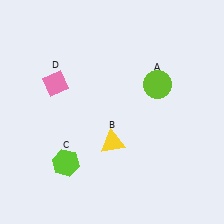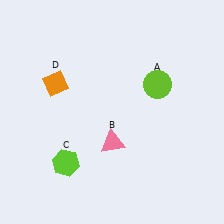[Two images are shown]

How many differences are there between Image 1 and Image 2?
There are 2 differences between the two images.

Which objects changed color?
B changed from yellow to pink. D changed from pink to orange.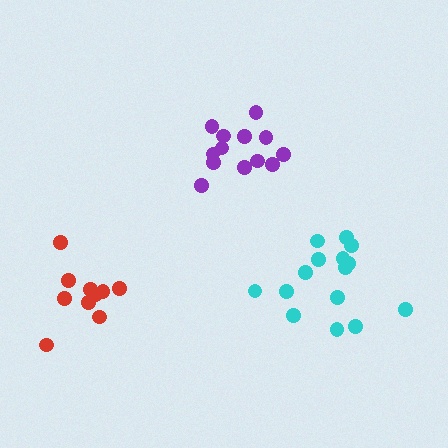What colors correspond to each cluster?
The clusters are colored: purple, red, cyan.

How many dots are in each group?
Group 1: 13 dots, Group 2: 11 dots, Group 3: 15 dots (39 total).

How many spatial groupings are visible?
There are 3 spatial groupings.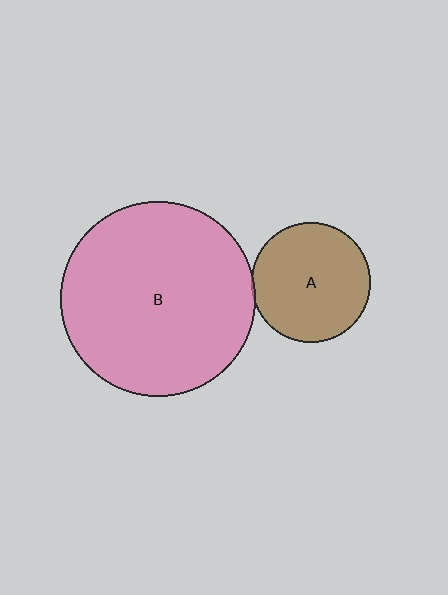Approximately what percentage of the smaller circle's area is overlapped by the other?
Approximately 5%.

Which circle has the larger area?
Circle B (pink).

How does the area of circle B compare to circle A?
Approximately 2.7 times.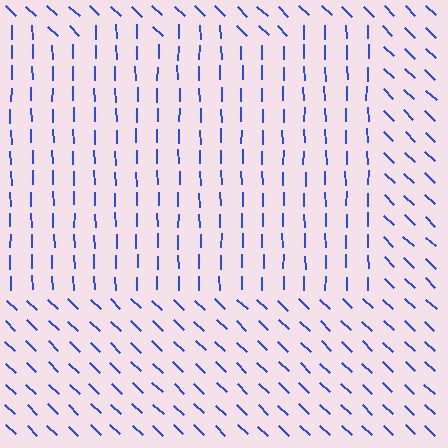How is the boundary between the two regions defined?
The boundary is defined purely by a change in line orientation (approximately 45 degrees difference). All lines are the same color and thickness.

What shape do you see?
I see a rectangle.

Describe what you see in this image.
The image is filled with small blue line segments. A rectangle region in the image has lines oriented differently from the surrounding lines, creating a visible texture boundary.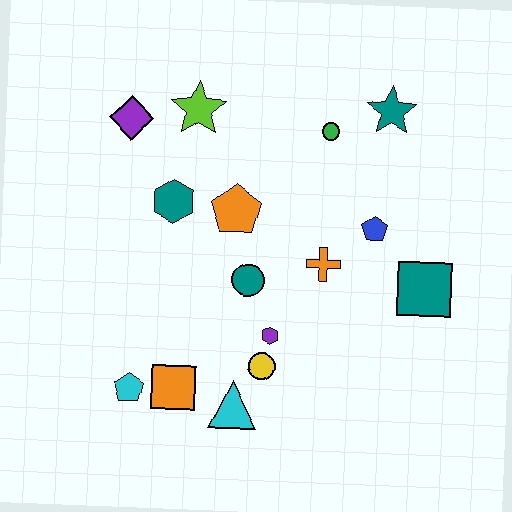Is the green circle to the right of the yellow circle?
Yes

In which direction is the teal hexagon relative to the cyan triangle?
The teal hexagon is above the cyan triangle.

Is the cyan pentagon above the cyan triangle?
Yes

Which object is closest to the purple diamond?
The lime star is closest to the purple diamond.